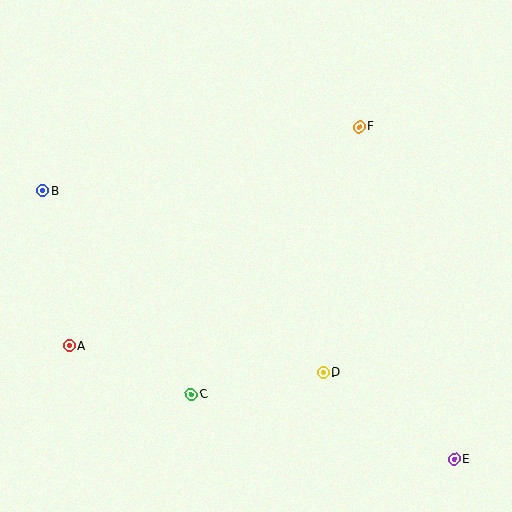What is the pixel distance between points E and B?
The distance between E and B is 492 pixels.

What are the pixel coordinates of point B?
Point B is at (42, 191).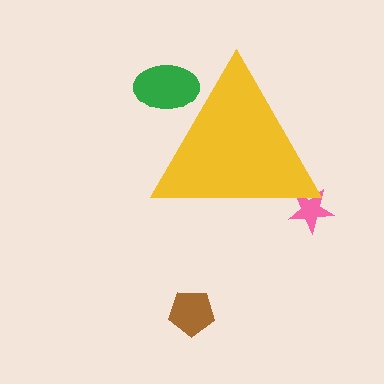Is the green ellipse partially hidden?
Yes, the green ellipse is partially hidden behind the yellow triangle.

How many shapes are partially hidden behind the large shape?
2 shapes are partially hidden.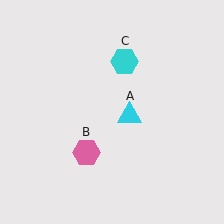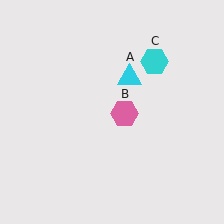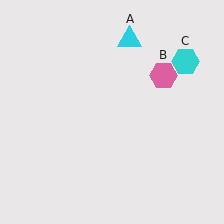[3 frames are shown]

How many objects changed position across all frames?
3 objects changed position: cyan triangle (object A), pink hexagon (object B), cyan hexagon (object C).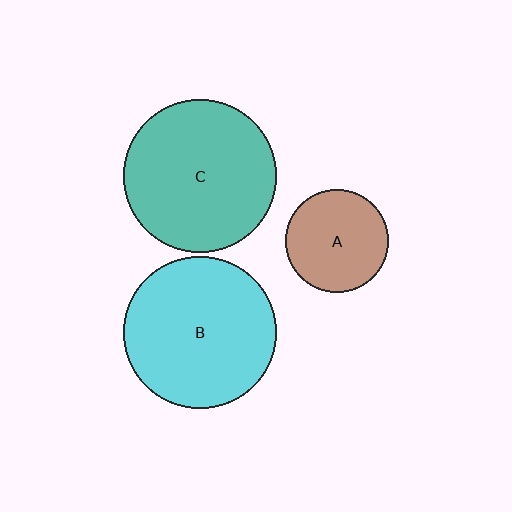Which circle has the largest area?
Circle C (teal).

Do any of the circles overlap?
No, none of the circles overlap.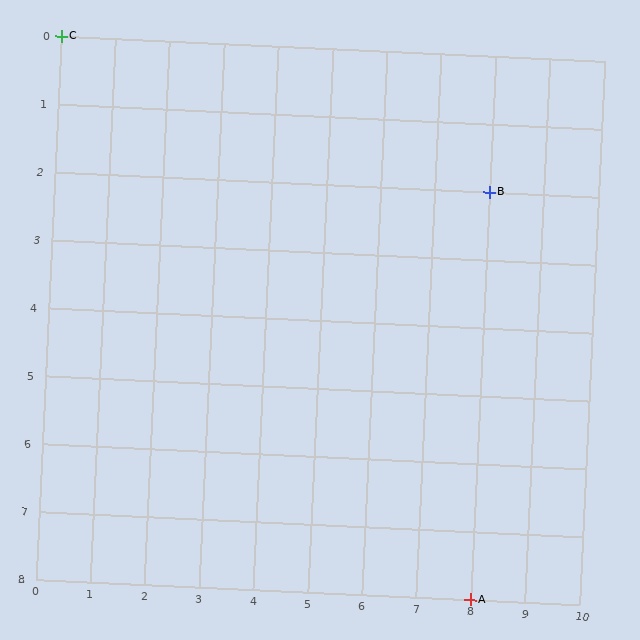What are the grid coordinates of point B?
Point B is at grid coordinates (8, 2).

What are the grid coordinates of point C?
Point C is at grid coordinates (0, 0).